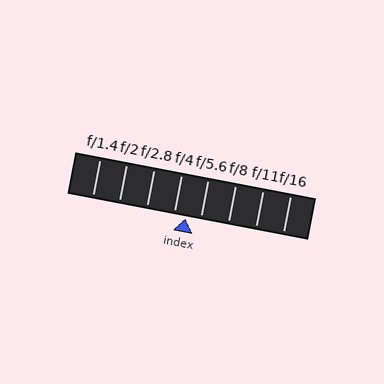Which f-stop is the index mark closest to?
The index mark is closest to f/4.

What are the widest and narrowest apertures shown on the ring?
The widest aperture shown is f/1.4 and the narrowest is f/16.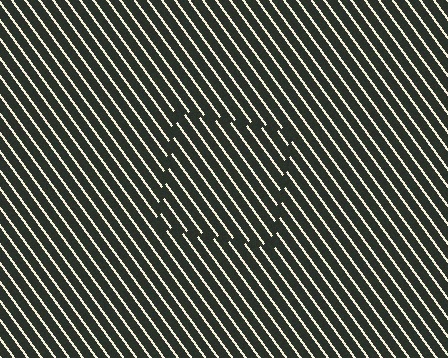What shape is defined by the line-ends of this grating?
An illusory square. The interior of the shape contains the same grating, shifted by half a period — the contour is defined by the phase discontinuity where line-ends from the inner and outer gratings abut.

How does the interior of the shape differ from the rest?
The interior of the shape contains the same grating, shifted by half a period — the contour is defined by the phase discontinuity where line-ends from the inner and outer gratings abut.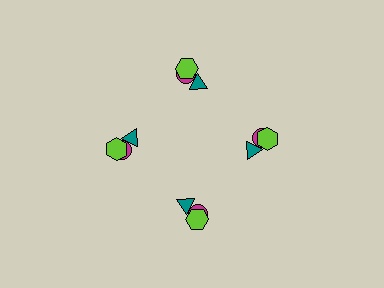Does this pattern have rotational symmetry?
Yes, this pattern has 4-fold rotational symmetry. It looks the same after rotating 90 degrees around the center.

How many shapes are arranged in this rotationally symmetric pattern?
There are 12 shapes, arranged in 4 groups of 3.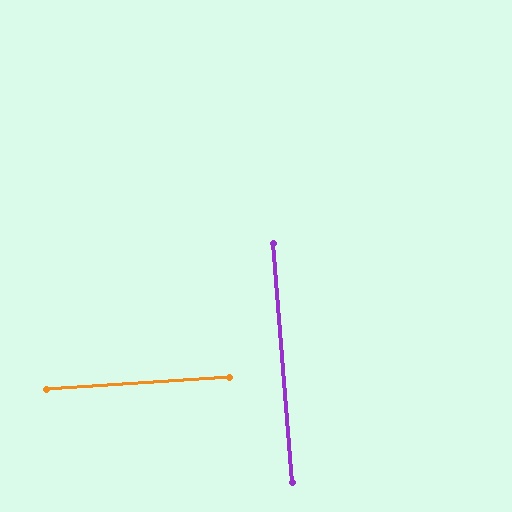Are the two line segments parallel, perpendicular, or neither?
Perpendicular — they meet at approximately 89°.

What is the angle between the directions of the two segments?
Approximately 89 degrees.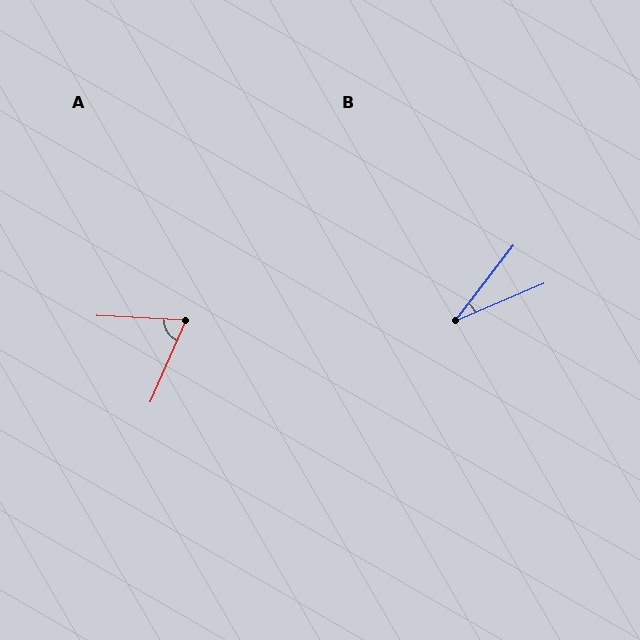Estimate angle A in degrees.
Approximately 69 degrees.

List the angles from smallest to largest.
B (29°), A (69°).